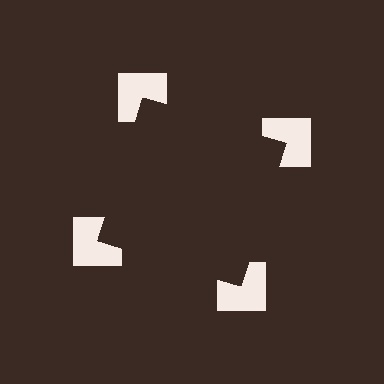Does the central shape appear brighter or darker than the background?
It typically appears slightly darker than the background, even though no actual brightness change is drawn.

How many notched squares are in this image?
There are 4 — one at each vertex of the illusory square.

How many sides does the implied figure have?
4 sides.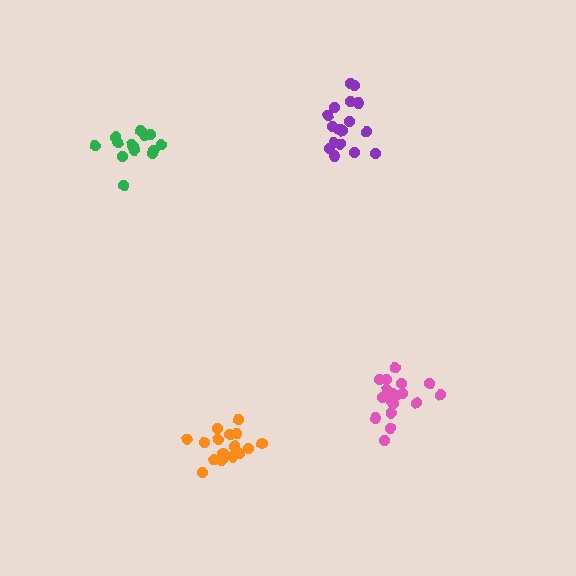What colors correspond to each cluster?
The clusters are colored: pink, purple, green, orange.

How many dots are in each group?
Group 1: 18 dots, Group 2: 17 dots, Group 3: 15 dots, Group 4: 18 dots (68 total).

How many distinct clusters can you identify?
There are 4 distinct clusters.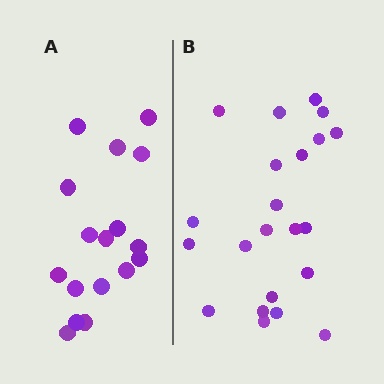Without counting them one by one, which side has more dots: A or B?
Region B (the right region) has more dots.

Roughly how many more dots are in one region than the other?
Region B has about 5 more dots than region A.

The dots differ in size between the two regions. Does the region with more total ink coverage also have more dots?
No. Region A has more total ink coverage because its dots are larger, but region B actually contains more individual dots. Total area can be misleading — the number of items is what matters here.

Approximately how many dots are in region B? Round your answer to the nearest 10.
About 20 dots. (The exact count is 22, which rounds to 20.)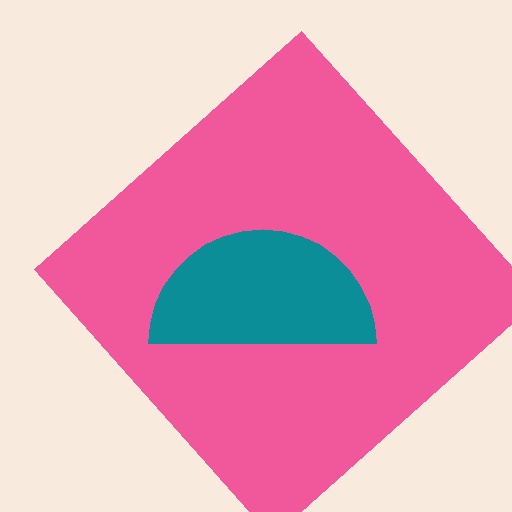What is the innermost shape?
The teal semicircle.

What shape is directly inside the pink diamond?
The teal semicircle.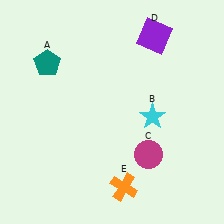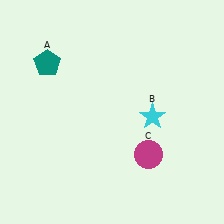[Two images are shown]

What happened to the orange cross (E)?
The orange cross (E) was removed in Image 2. It was in the bottom-right area of Image 1.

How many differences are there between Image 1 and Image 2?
There are 2 differences between the two images.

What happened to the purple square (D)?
The purple square (D) was removed in Image 2. It was in the top-right area of Image 1.